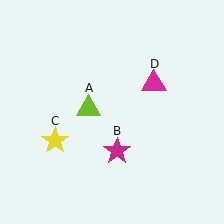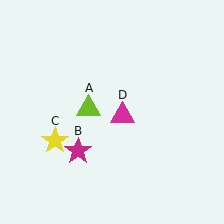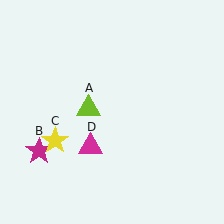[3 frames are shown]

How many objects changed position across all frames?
2 objects changed position: magenta star (object B), magenta triangle (object D).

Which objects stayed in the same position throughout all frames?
Lime triangle (object A) and yellow star (object C) remained stationary.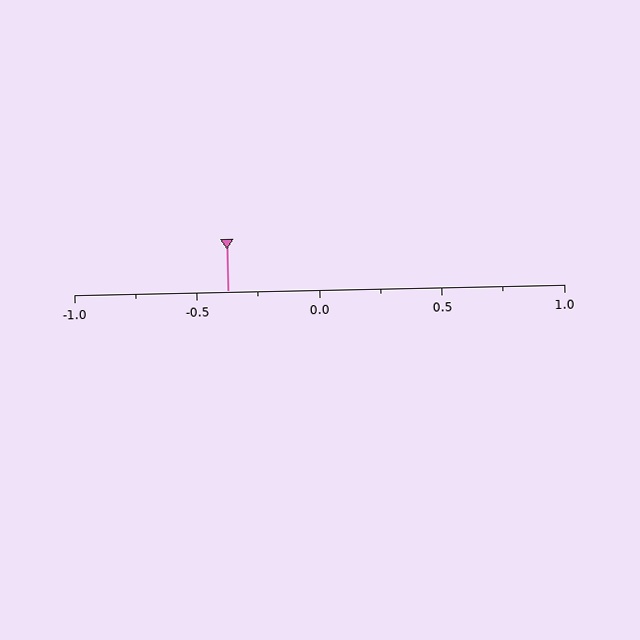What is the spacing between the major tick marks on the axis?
The major ticks are spaced 0.5 apart.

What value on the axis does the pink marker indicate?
The marker indicates approximately -0.38.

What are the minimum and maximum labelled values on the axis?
The axis runs from -1.0 to 1.0.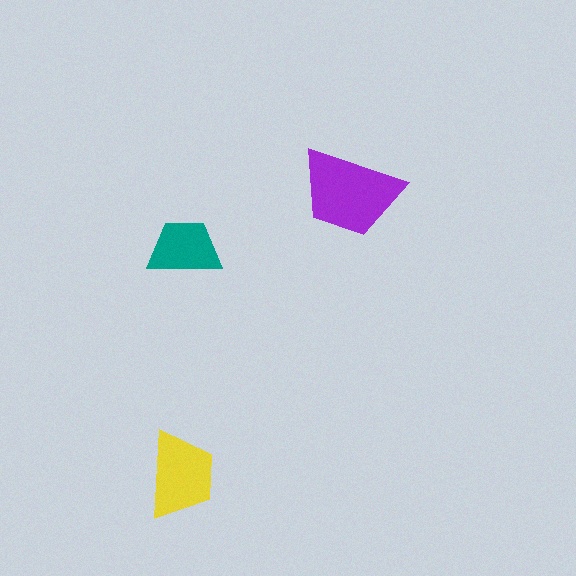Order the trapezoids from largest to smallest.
the purple one, the yellow one, the teal one.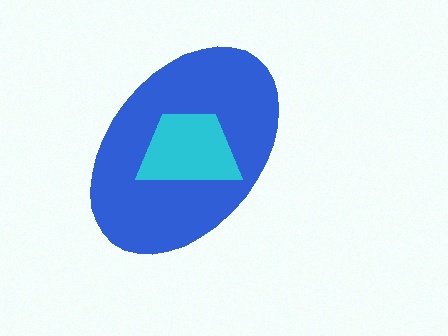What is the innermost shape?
The cyan trapezoid.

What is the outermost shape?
The blue ellipse.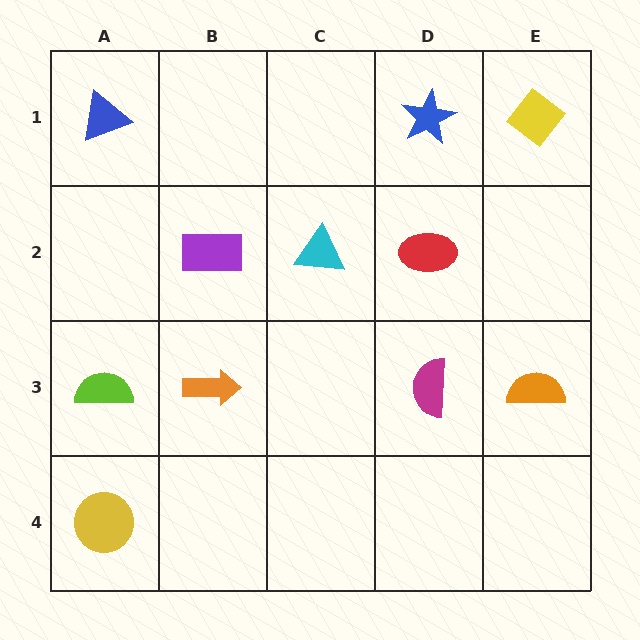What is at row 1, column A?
A blue triangle.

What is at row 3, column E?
An orange semicircle.